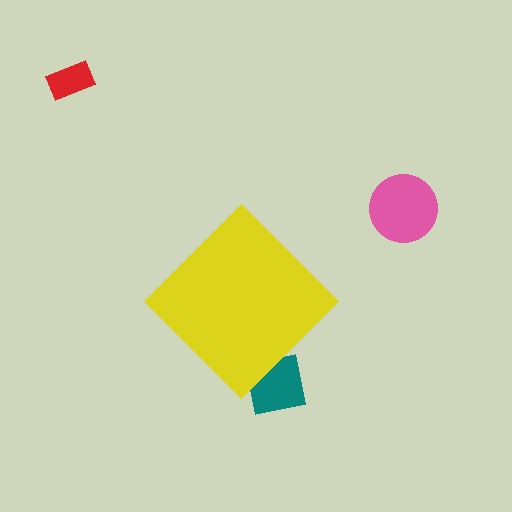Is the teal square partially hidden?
Yes, the teal square is partially hidden behind the yellow diamond.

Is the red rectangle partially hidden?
No, the red rectangle is fully visible.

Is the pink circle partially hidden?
No, the pink circle is fully visible.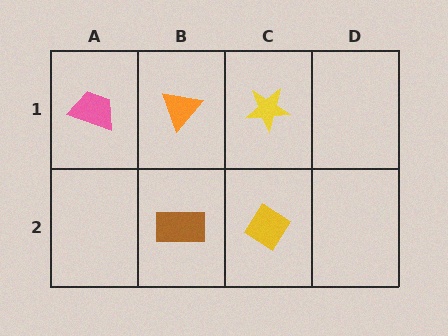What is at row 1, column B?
An orange triangle.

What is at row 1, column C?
A yellow star.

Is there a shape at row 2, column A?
No, that cell is empty.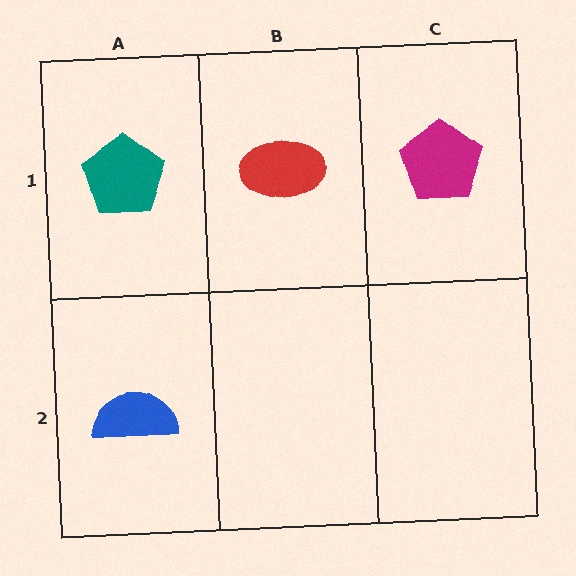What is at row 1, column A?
A teal pentagon.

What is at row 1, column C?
A magenta pentagon.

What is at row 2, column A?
A blue semicircle.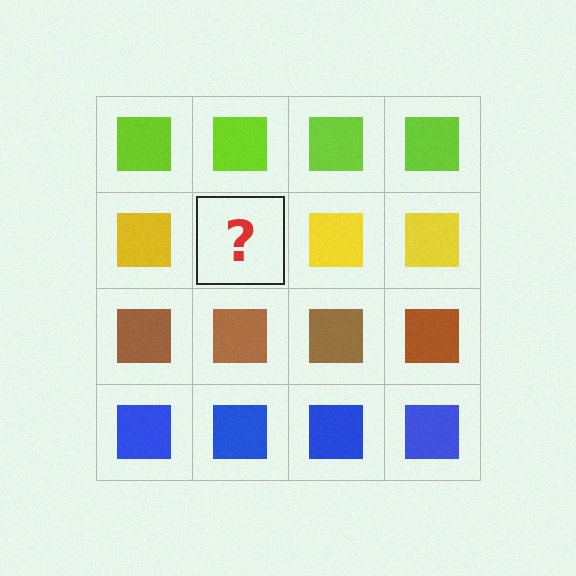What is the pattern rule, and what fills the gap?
The rule is that each row has a consistent color. The gap should be filled with a yellow square.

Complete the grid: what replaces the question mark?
The question mark should be replaced with a yellow square.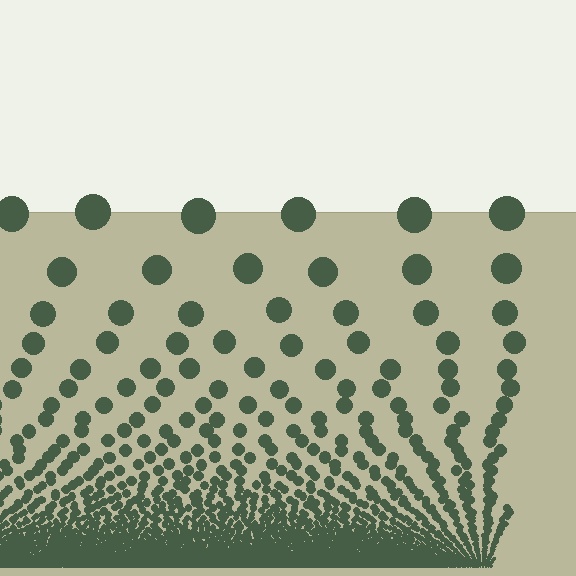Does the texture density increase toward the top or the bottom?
Density increases toward the bottom.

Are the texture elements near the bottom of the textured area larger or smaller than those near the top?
Smaller. The gradient is inverted — elements near the bottom are smaller and denser.